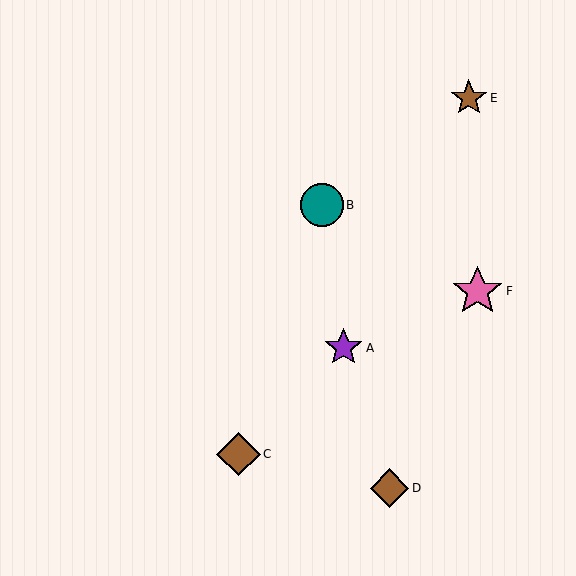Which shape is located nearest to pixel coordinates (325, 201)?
The teal circle (labeled B) at (322, 205) is nearest to that location.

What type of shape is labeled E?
Shape E is a brown star.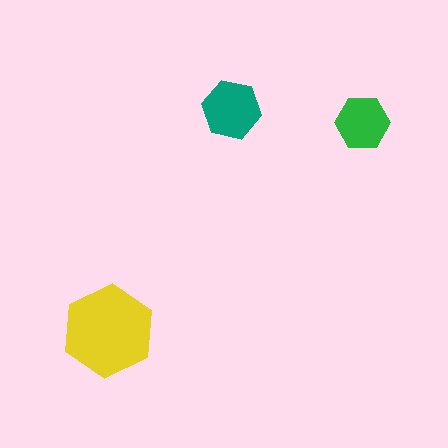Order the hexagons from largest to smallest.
the yellow one, the teal one, the green one.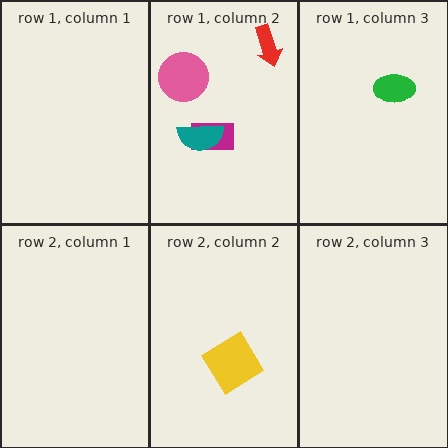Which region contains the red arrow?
The row 1, column 2 region.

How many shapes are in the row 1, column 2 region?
4.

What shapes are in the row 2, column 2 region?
The yellow diamond.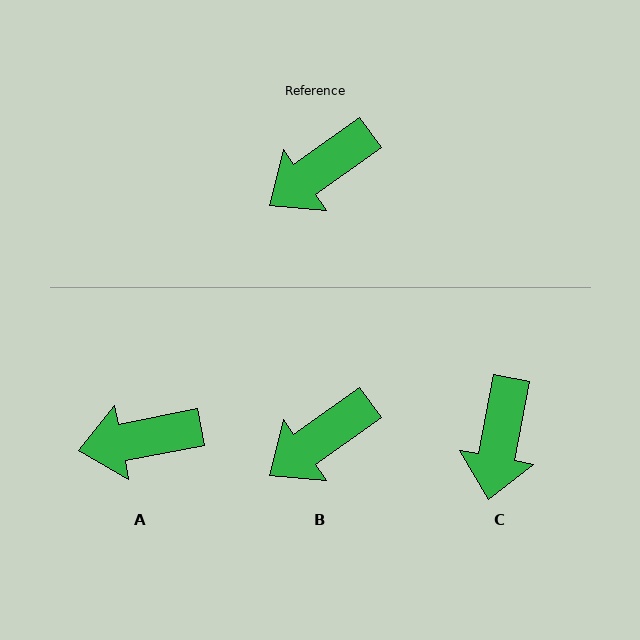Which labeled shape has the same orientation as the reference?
B.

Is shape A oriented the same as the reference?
No, it is off by about 25 degrees.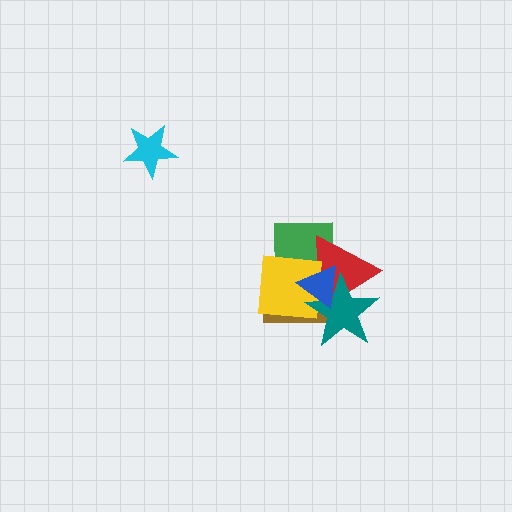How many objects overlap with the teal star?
5 objects overlap with the teal star.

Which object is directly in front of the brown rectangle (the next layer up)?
The red triangle is directly in front of the brown rectangle.